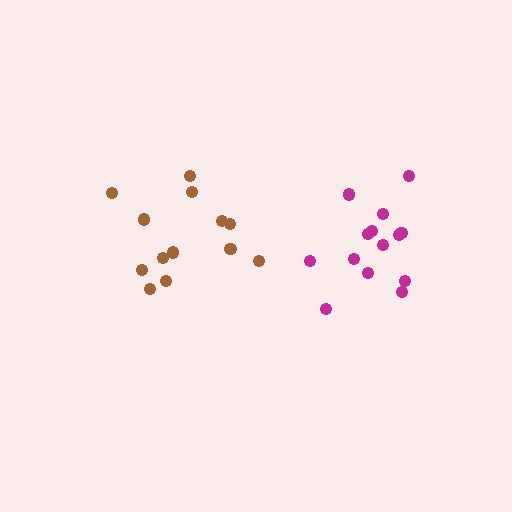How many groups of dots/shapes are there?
There are 2 groups.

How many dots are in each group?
Group 1: 13 dots, Group 2: 14 dots (27 total).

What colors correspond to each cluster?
The clusters are colored: brown, magenta.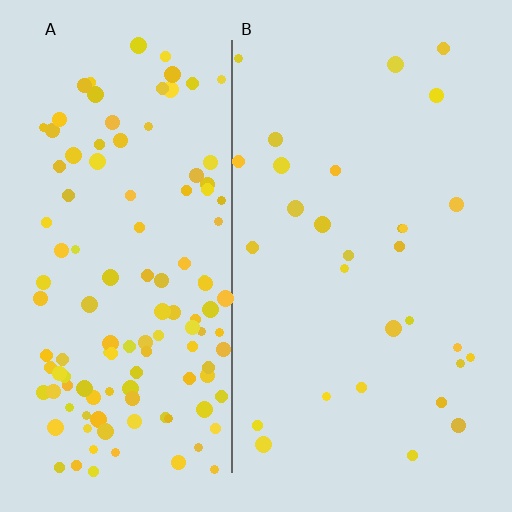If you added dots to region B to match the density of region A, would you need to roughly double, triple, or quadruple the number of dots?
Approximately quadruple.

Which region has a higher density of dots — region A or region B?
A (the left).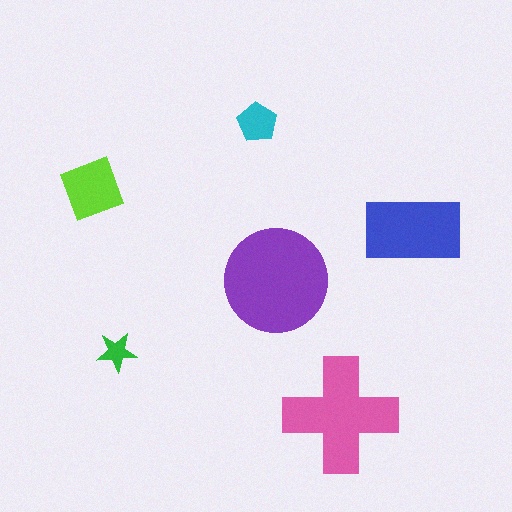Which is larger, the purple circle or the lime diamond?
The purple circle.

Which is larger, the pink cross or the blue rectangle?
The pink cross.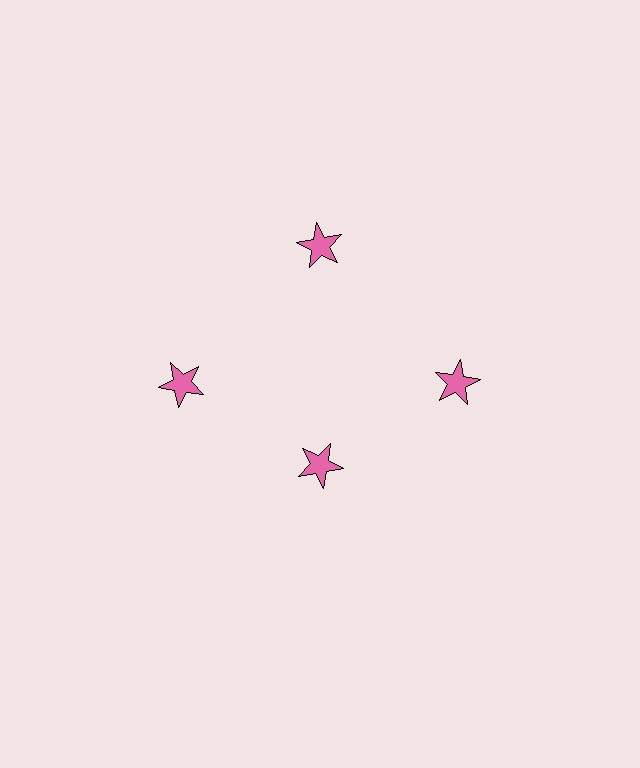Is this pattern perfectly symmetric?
No. The 4 pink stars are arranged in a ring, but one element near the 6 o'clock position is pulled inward toward the center, breaking the 4-fold rotational symmetry.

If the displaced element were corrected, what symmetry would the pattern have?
It would have 4-fold rotational symmetry — the pattern would map onto itself every 90 degrees.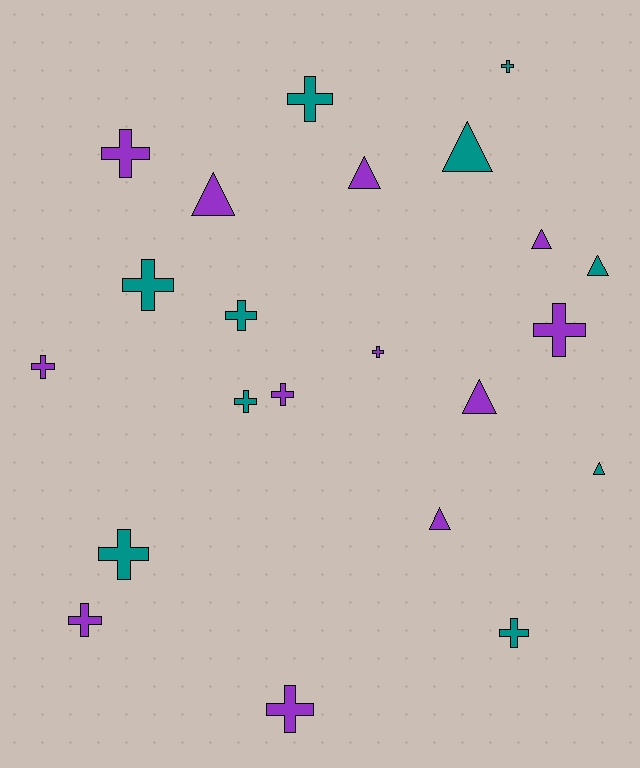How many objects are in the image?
There are 22 objects.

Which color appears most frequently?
Purple, with 12 objects.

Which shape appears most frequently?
Cross, with 14 objects.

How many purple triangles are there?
There are 5 purple triangles.